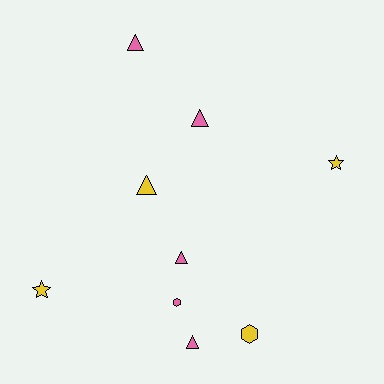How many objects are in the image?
There are 9 objects.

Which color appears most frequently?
Pink, with 5 objects.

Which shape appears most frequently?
Triangle, with 5 objects.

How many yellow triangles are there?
There is 1 yellow triangle.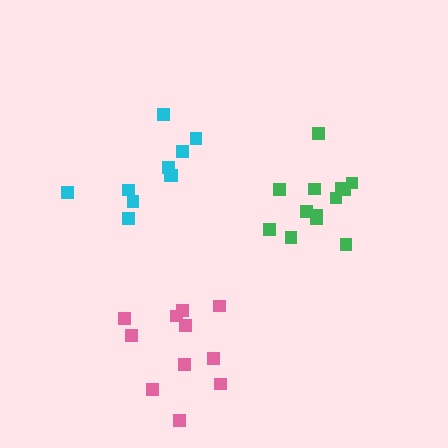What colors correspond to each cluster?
The clusters are colored: green, cyan, pink.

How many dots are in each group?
Group 1: 13 dots, Group 2: 10 dots, Group 3: 11 dots (34 total).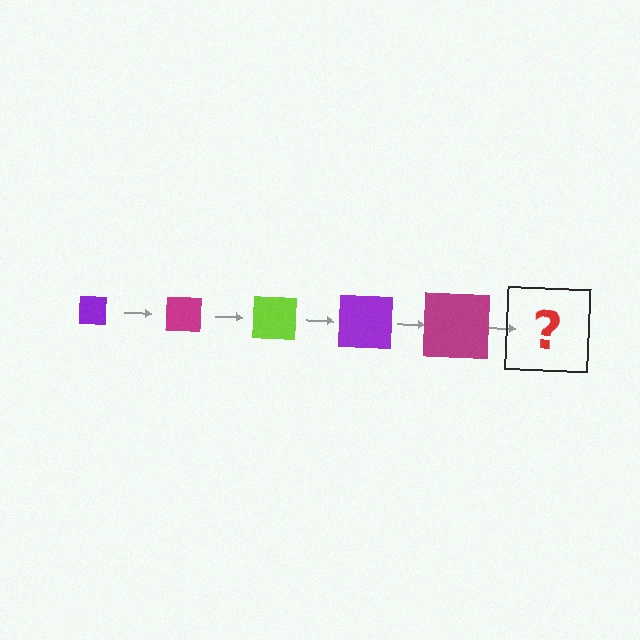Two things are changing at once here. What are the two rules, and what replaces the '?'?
The two rules are that the square grows larger each step and the color cycles through purple, magenta, and lime. The '?' should be a lime square, larger than the previous one.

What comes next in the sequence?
The next element should be a lime square, larger than the previous one.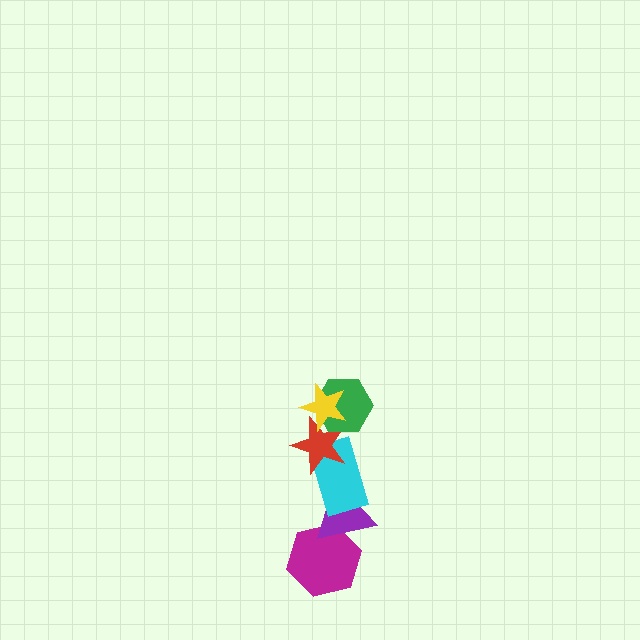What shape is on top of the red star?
The green hexagon is on top of the red star.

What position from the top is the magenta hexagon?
The magenta hexagon is 6th from the top.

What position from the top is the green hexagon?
The green hexagon is 2nd from the top.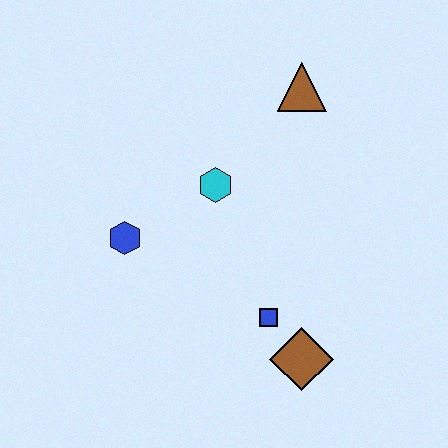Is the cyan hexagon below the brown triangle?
Yes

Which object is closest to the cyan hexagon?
The blue hexagon is closest to the cyan hexagon.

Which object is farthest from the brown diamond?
The brown triangle is farthest from the brown diamond.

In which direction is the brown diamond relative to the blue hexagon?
The brown diamond is to the right of the blue hexagon.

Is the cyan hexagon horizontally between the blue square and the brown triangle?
No